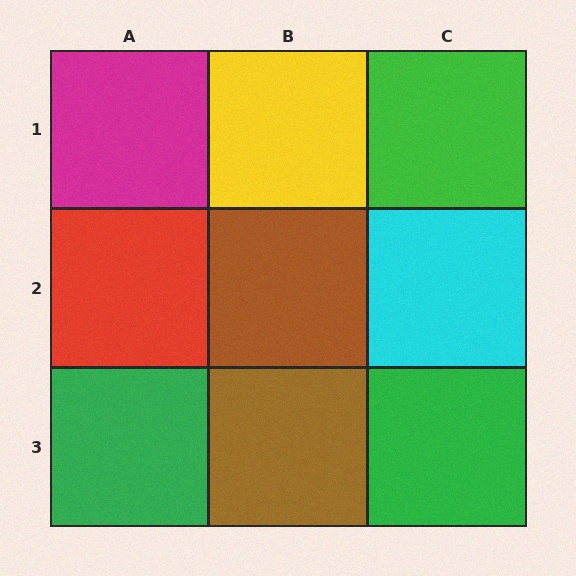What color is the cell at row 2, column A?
Red.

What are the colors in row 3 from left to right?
Green, brown, green.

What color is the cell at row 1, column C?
Green.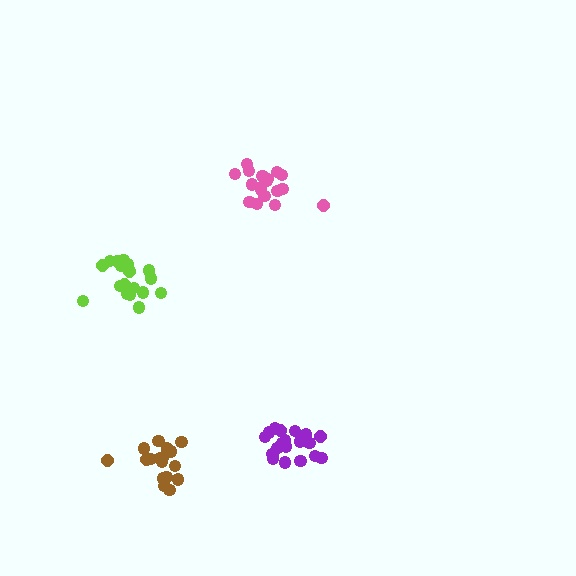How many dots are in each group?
Group 1: 20 dots, Group 2: 19 dots, Group 3: 17 dots, Group 4: 18 dots (74 total).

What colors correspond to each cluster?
The clusters are colored: purple, lime, brown, pink.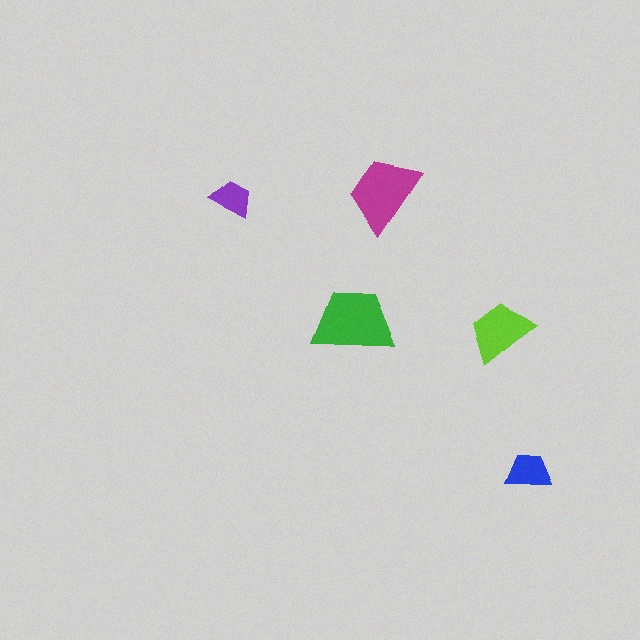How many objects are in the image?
There are 5 objects in the image.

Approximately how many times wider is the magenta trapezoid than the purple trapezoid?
About 2 times wider.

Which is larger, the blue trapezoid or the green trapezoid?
The green one.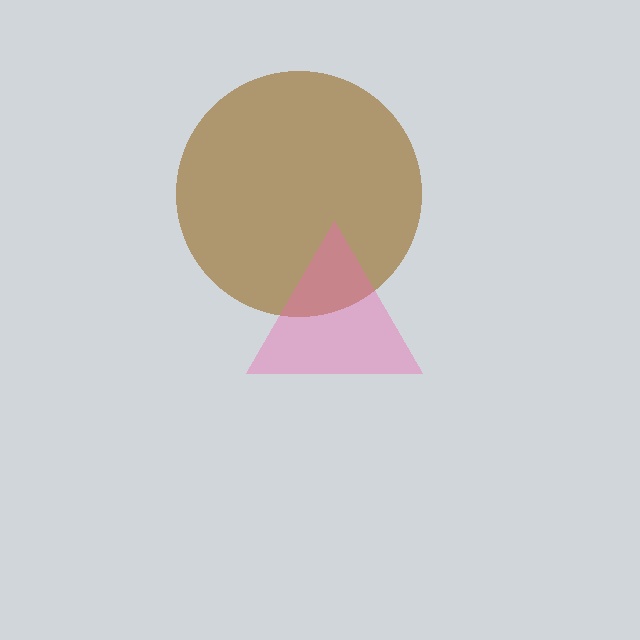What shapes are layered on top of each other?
The layered shapes are: a brown circle, a pink triangle.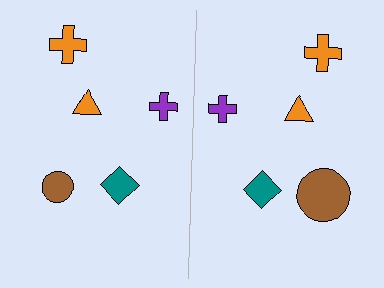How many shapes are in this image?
There are 10 shapes in this image.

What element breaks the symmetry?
The brown circle on the right side has a different size than its mirror counterpart.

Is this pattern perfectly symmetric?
No, the pattern is not perfectly symmetric. The brown circle on the right side has a different size than its mirror counterpart.